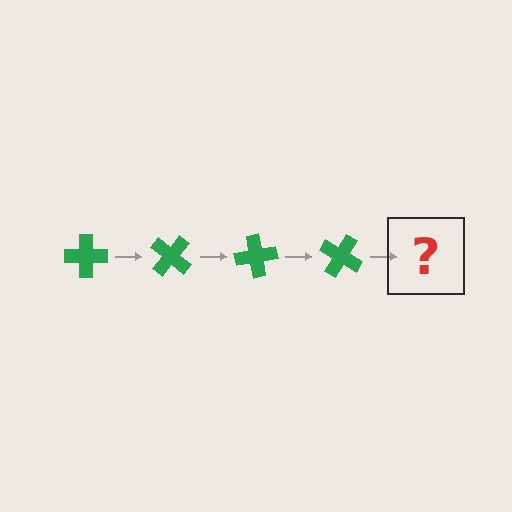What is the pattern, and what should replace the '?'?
The pattern is that the cross rotates 40 degrees each step. The '?' should be a green cross rotated 160 degrees.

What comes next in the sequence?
The next element should be a green cross rotated 160 degrees.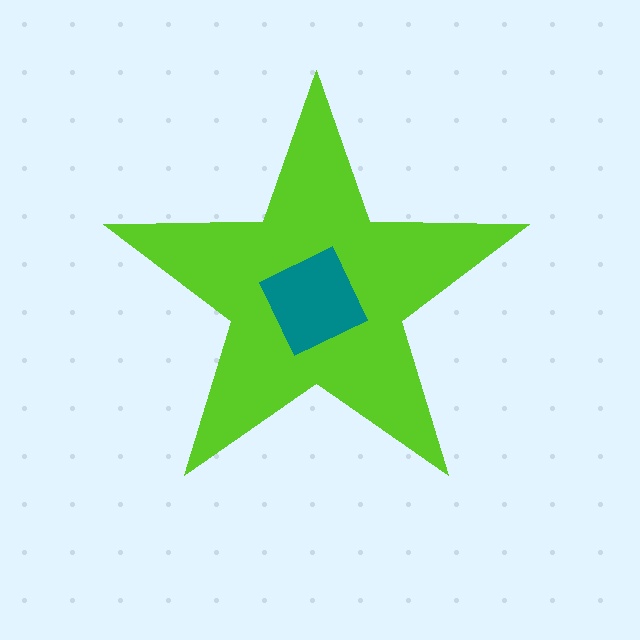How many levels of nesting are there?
2.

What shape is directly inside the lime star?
The teal diamond.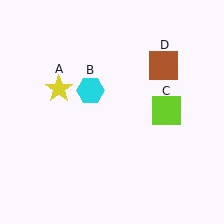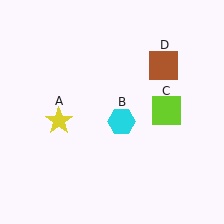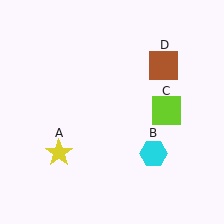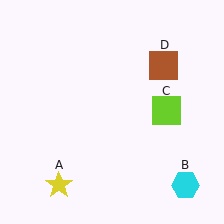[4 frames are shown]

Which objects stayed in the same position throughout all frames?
Lime square (object C) and brown square (object D) remained stationary.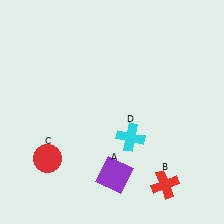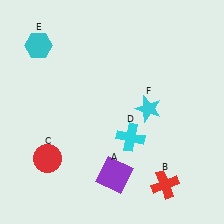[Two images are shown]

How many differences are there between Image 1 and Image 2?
There are 2 differences between the two images.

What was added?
A cyan hexagon (E), a cyan star (F) were added in Image 2.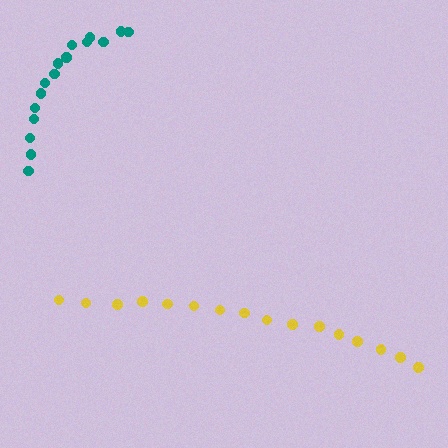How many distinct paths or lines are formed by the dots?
There are 2 distinct paths.